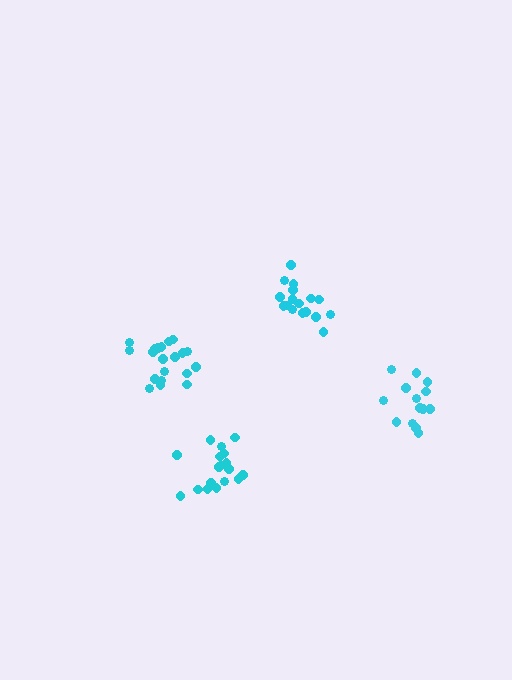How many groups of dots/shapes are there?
There are 4 groups.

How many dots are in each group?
Group 1: 18 dots, Group 2: 17 dots, Group 3: 14 dots, Group 4: 20 dots (69 total).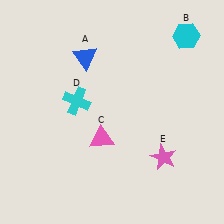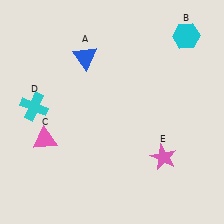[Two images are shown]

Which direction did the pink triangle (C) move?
The pink triangle (C) moved left.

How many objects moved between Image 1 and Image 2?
2 objects moved between the two images.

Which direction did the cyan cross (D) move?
The cyan cross (D) moved left.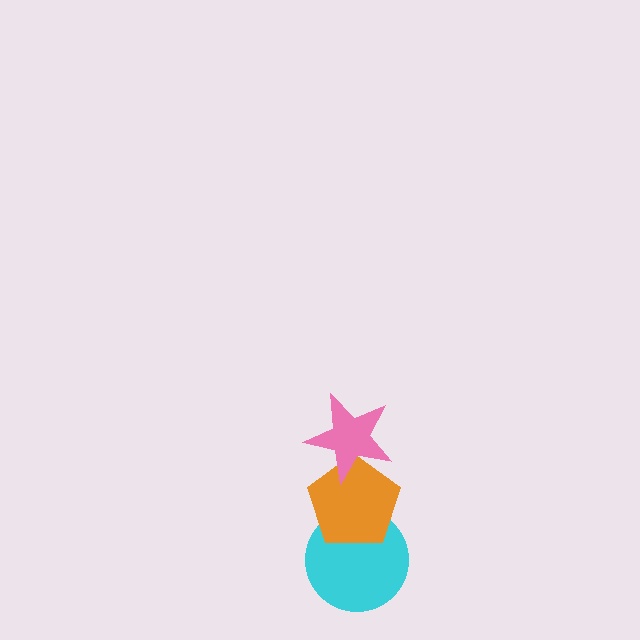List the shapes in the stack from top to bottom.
From top to bottom: the pink star, the orange pentagon, the cyan circle.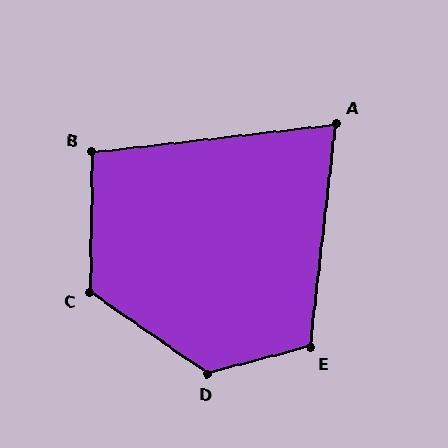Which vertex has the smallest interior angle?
A, at approximately 77 degrees.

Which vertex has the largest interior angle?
D, at approximately 131 degrees.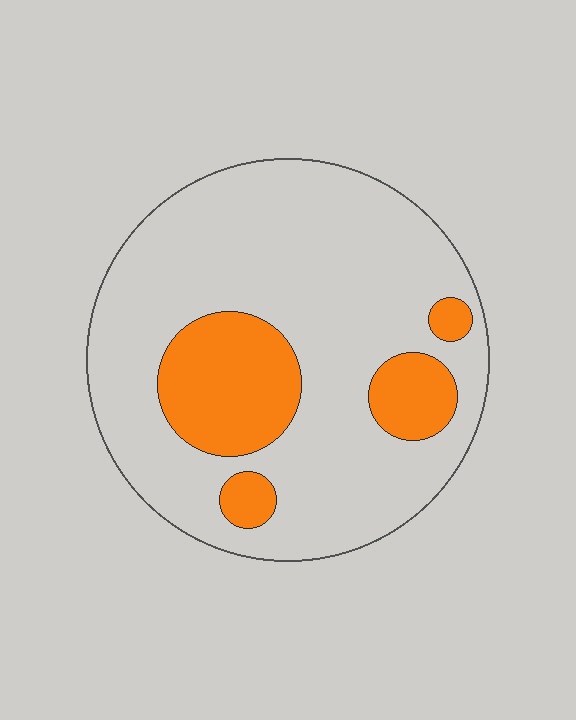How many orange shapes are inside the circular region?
4.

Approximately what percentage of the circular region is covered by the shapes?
Approximately 20%.